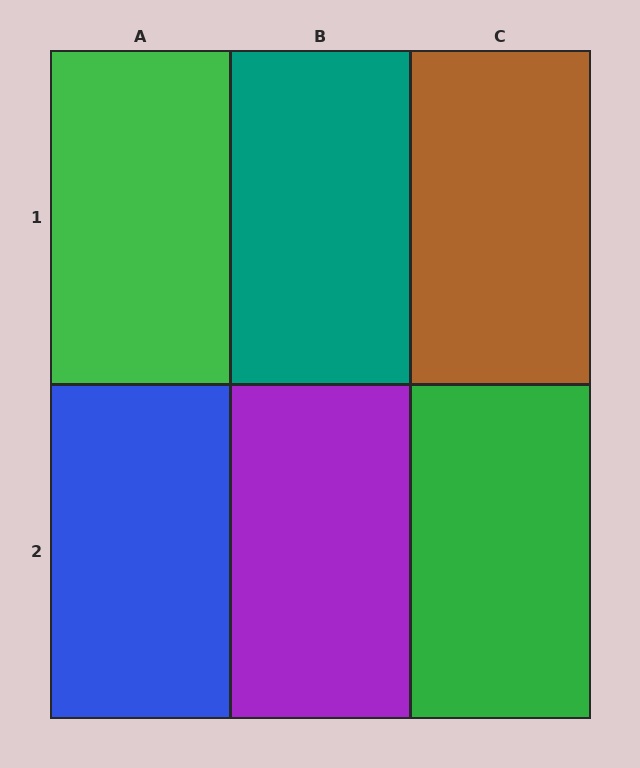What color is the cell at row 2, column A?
Blue.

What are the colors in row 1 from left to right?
Green, teal, brown.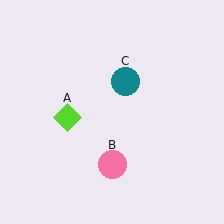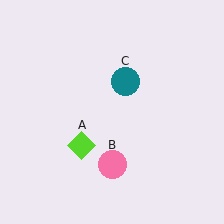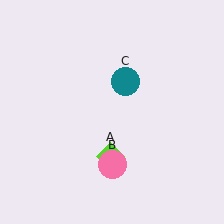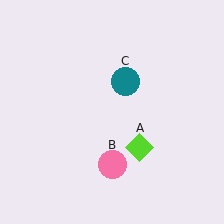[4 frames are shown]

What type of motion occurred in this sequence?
The lime diamond (object A) rotated counterclockwise around the center of the scene.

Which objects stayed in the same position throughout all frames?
Pink circle (object B) and teal circle (object C) remained stationary.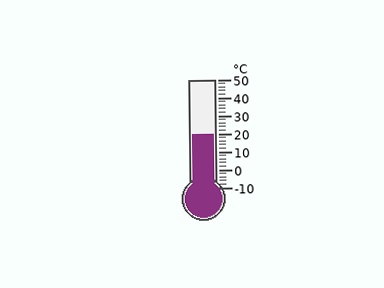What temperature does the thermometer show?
The thermometer shows approximately 20°C.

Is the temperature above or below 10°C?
The temperature is above 10°C.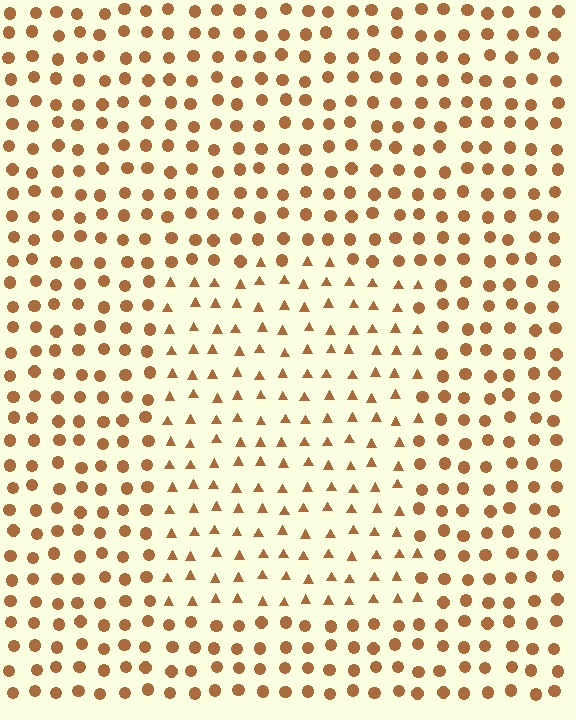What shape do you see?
I see a rectangle.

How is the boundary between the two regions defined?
The boundary is defined by a change in element shape: triangles inside vs. circles outside. All elements share the same color and spacing.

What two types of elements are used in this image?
The image uses triangles inside the rectangle region and circles outside it.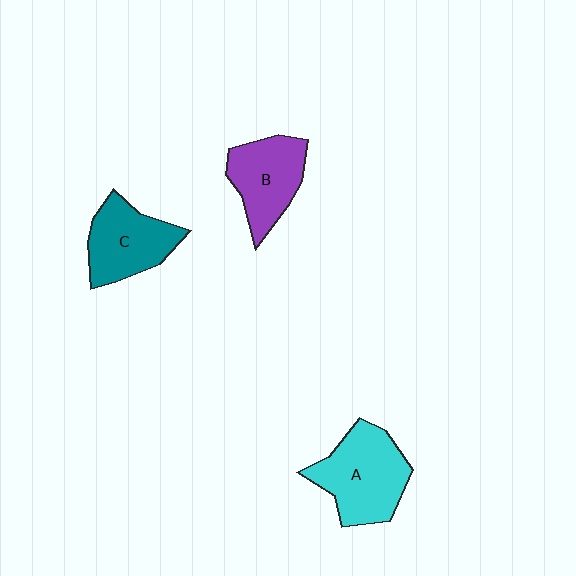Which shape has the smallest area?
Shape B (purple).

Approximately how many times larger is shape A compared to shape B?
Approximately 1.2 times.